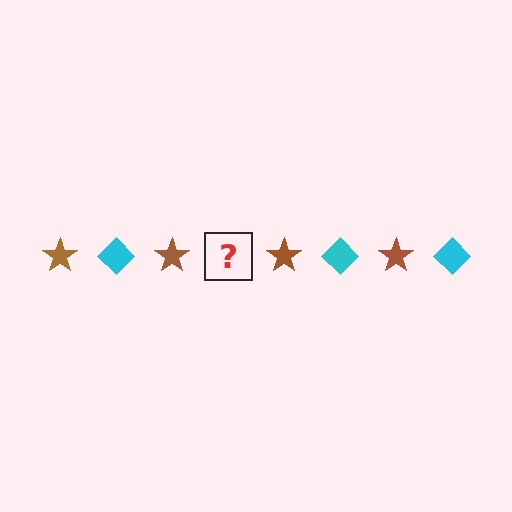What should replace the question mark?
The question mark should be replaced with a cyan diamond.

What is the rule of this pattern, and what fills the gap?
The rule is that the pattern alternates between brown star and cyan diamond. The gap should be filled with a cyan diamond.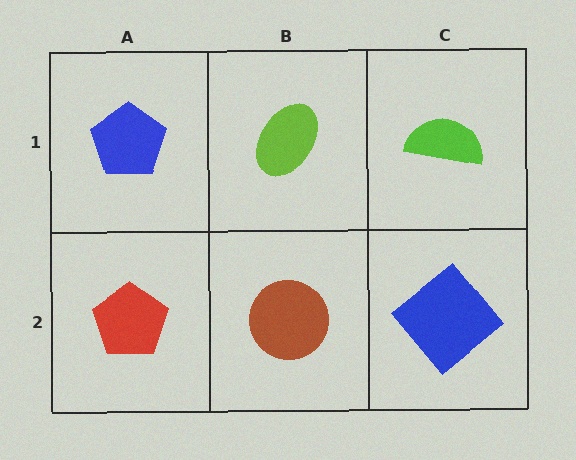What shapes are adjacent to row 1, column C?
A blue diamond (row 2, column C), a lime ellipse (row 1, column B).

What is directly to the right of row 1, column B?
A lime semicircle.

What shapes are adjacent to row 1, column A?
A red pentagon (row 2, column A), a lime ellipse (row 1, column B).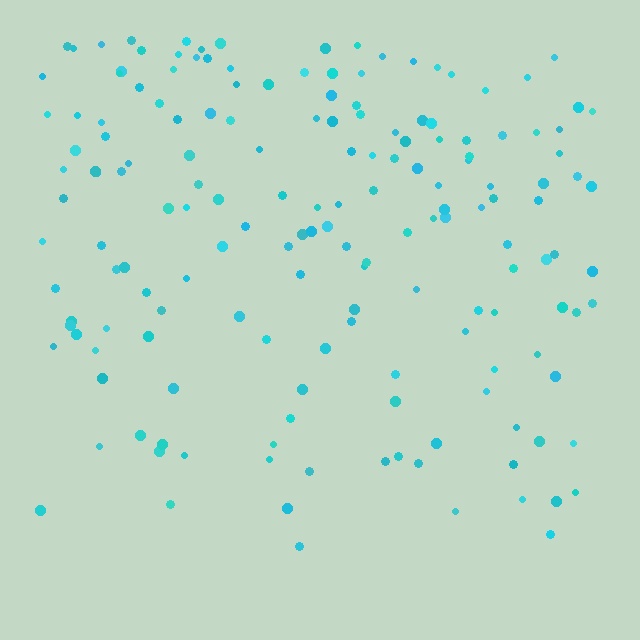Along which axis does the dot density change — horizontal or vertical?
Vertical.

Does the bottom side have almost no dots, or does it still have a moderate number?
Still a moderate number, just noticeably fewer than the top.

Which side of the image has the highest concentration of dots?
The top.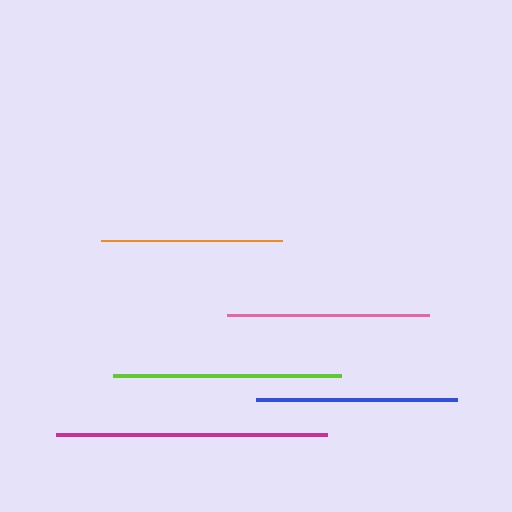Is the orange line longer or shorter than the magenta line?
The magenta line is longer than the orange line.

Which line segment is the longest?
The magenta line is the longest at approximately 271 pixels.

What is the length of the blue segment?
The blue segment is approximately 201 pixels long.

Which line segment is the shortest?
The orange line is the shortest at approximately 180 pixels.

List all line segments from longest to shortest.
From longest to shortest: magenta, lime, pink, blue, orange.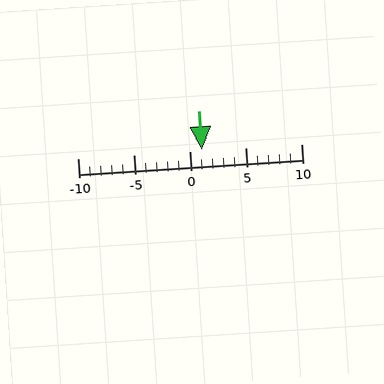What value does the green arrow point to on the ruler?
The green arrow points to approximately 1.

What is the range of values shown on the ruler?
The ruler shows values from -10 to 10.